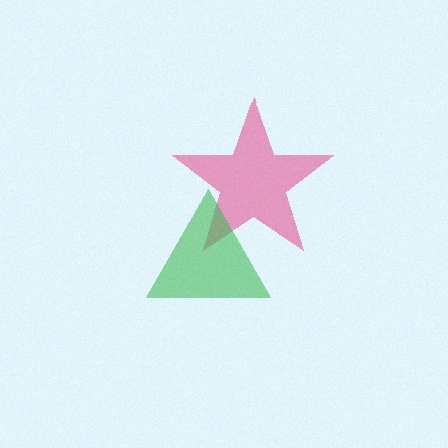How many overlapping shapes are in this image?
There are 2 overlapping shapes in the image.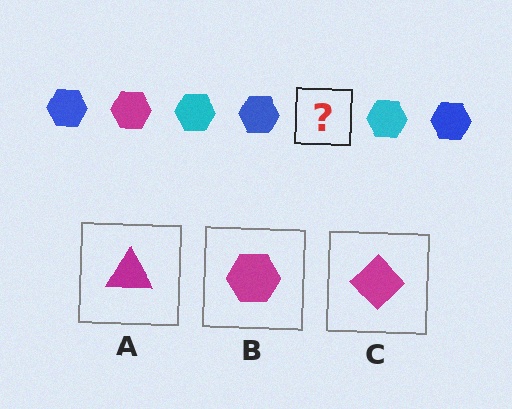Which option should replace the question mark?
Option B.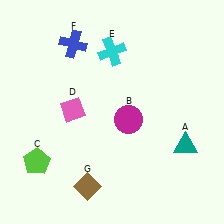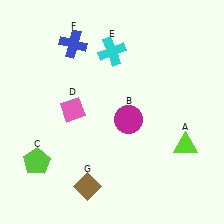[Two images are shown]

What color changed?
The triangle (A) changed from teal in Image 1 to lime in Image 2.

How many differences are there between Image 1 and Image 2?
There is 1 difference between the two images.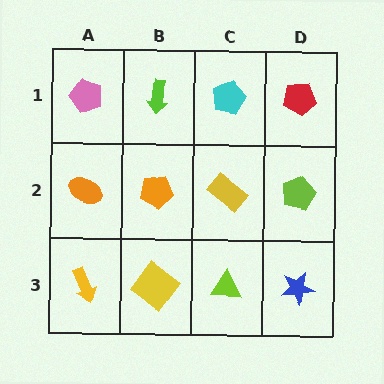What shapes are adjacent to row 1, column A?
An orange ellipse (row 2, column A), a lime arrow (row 1, column B).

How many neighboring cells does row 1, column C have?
3.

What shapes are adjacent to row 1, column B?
An orange pentagon (row 2, column B), a pink pentagon (row 1, column A), a cyan pentagon (row 1, column C).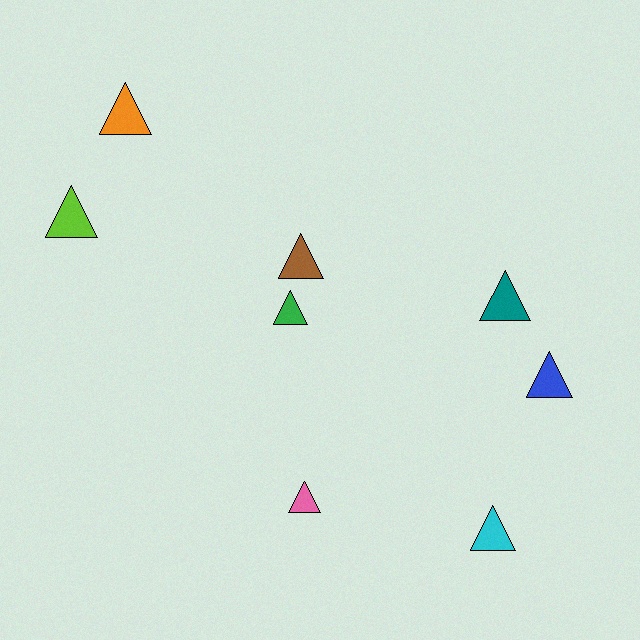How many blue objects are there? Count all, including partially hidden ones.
There is 1 blue object.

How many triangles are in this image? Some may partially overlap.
There are 8 triangles.